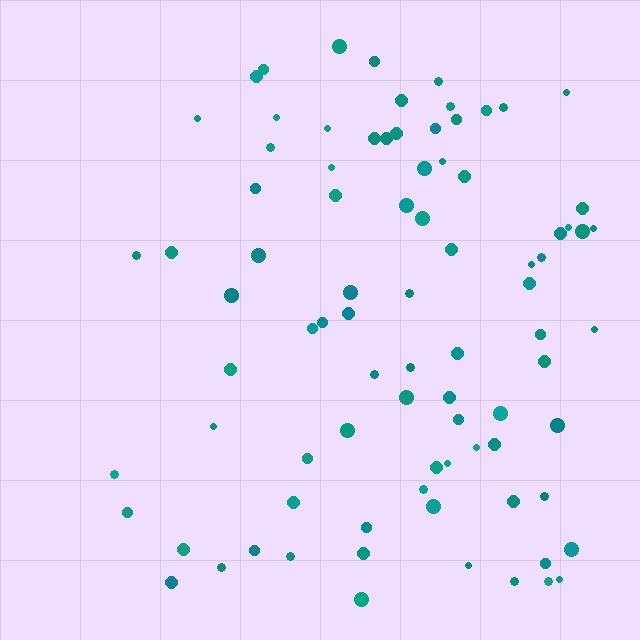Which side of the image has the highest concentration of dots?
The right.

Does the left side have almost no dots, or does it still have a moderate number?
Still a moderate number, just noticeably fewer than the right.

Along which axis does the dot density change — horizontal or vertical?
Horizontal.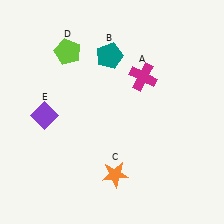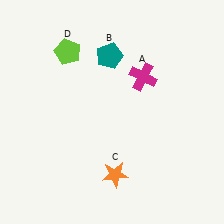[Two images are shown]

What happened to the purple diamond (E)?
The purple diamond (E) was removed in Image 2. It was in the bottom-left area of Image 1.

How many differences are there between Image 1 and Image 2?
There is 1 difference between the two images.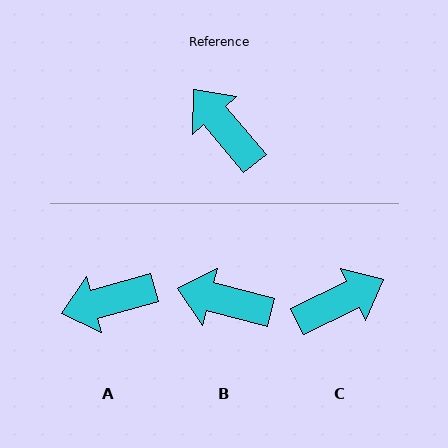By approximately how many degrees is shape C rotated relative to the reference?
Approximately 104 degrees clockwise.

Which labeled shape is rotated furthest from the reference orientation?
C, about 104 degrees away.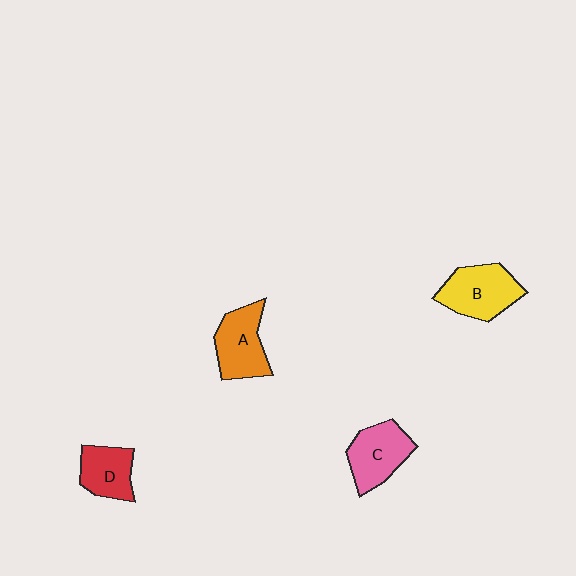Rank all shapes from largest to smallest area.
From largest to smallest: B (yellow), A (orange), C (pink), D (red).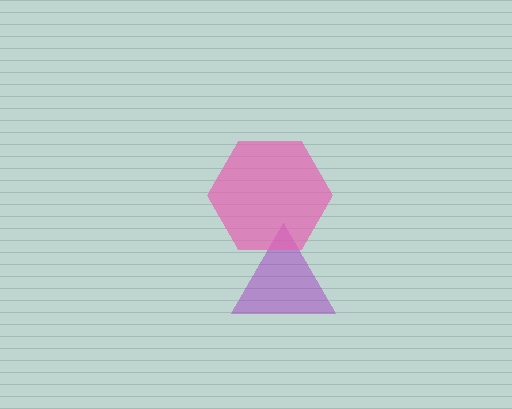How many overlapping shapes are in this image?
There are 2 overlapping shapes in the image.